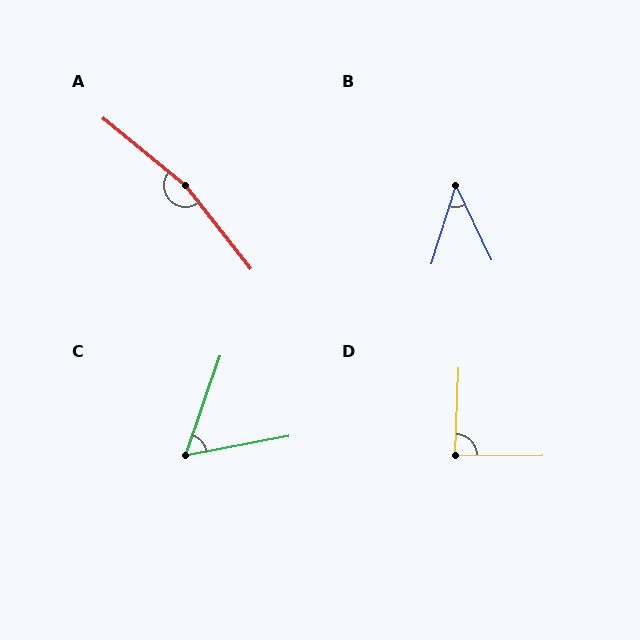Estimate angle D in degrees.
Approximately 87 degrees.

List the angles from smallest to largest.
B (43°), C (61°), D (87°), A (168°).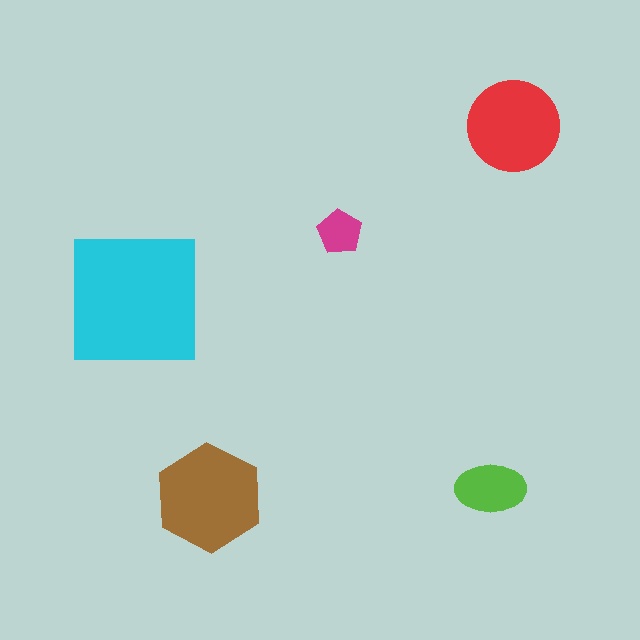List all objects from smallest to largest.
The magenta pentagon, the lime ellipse, the red circle, the brown hexagon, the cyan square.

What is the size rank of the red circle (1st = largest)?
3rd.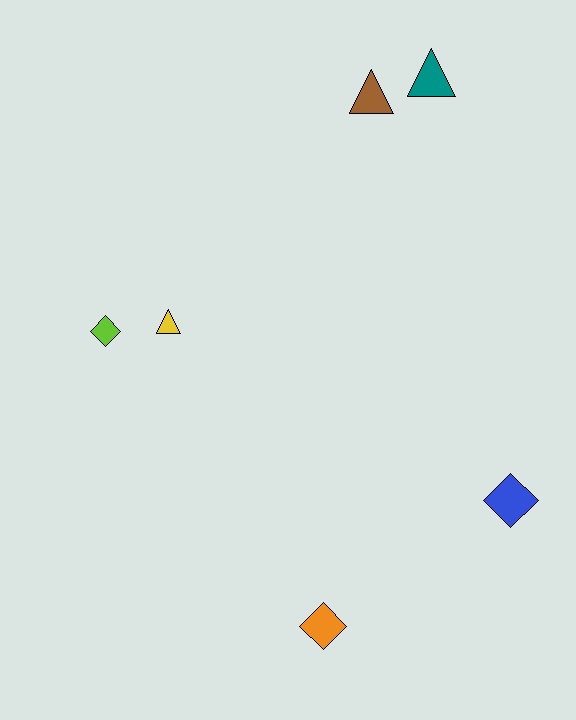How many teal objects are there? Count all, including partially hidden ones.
There is 1 teal object.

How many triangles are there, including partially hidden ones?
There are 3 triangles.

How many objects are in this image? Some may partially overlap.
There are 6 objects.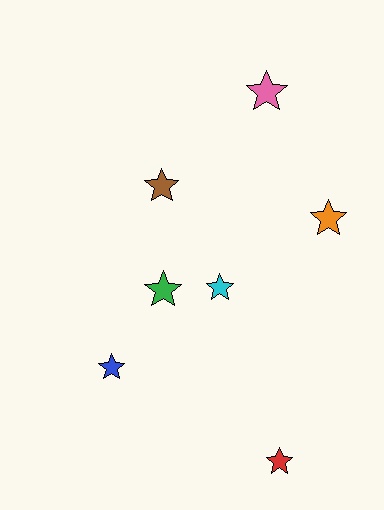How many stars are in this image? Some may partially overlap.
There are 7 stars.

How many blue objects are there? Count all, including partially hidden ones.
There is 1 blue object.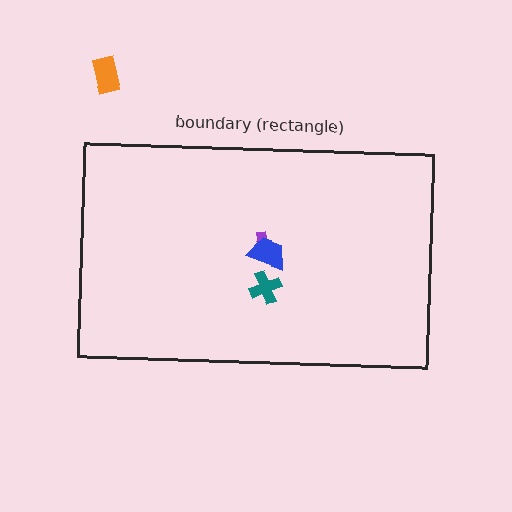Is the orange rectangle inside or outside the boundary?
Outside.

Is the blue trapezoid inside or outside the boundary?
Inside.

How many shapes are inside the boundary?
3 inside, 1 outside.